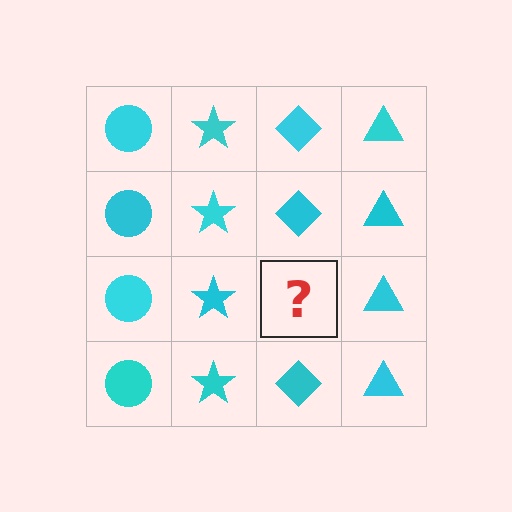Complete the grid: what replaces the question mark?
The question mark should be replaced with a cyan diamond.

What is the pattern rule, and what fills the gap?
The rule is that each column has a consistent shape. The gap should be filled with a cyan diamond.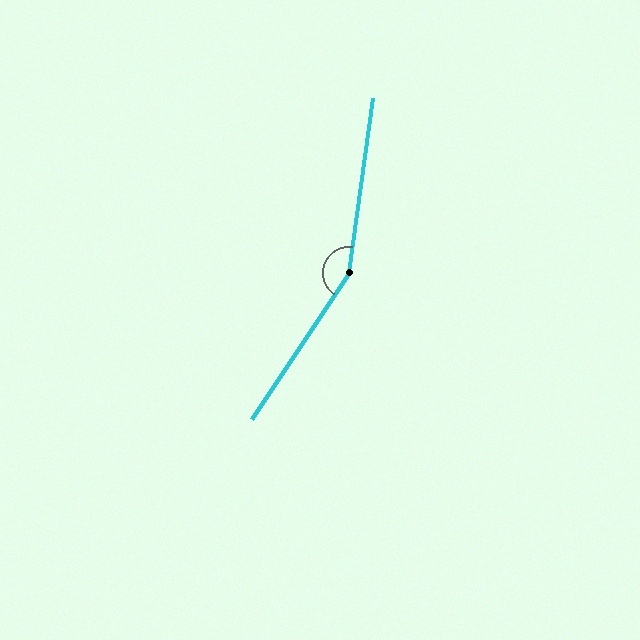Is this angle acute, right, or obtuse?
It is obtuse.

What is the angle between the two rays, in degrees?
Approximately 154 degrees.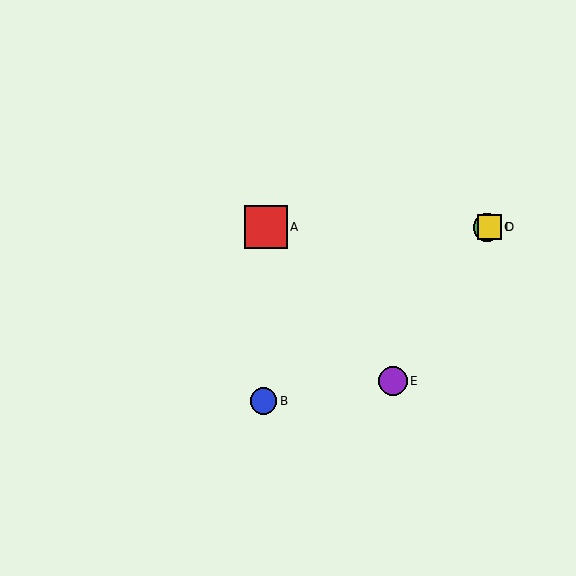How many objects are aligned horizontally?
3 objects (A, C, D) are aligned horizontally.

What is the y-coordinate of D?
Object D is at y≈227.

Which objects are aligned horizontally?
Objects A, C, D are aligned horizontally.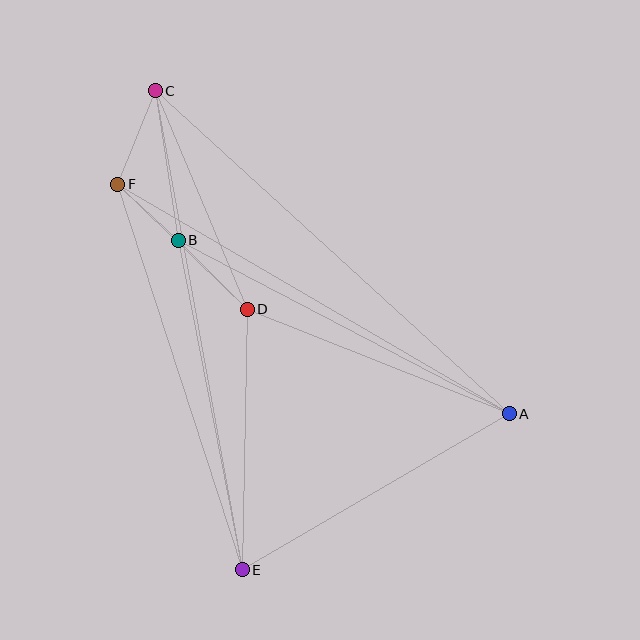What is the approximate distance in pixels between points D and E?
The distance between D and E is approximately 261 pixels.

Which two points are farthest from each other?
Points C and E are farthest from each other.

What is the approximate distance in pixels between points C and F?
The distance between C and F is approximately 101 pixels.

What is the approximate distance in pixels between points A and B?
The distance between A and B is approximately 374 pixels.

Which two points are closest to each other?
Points B and F are closest to each other.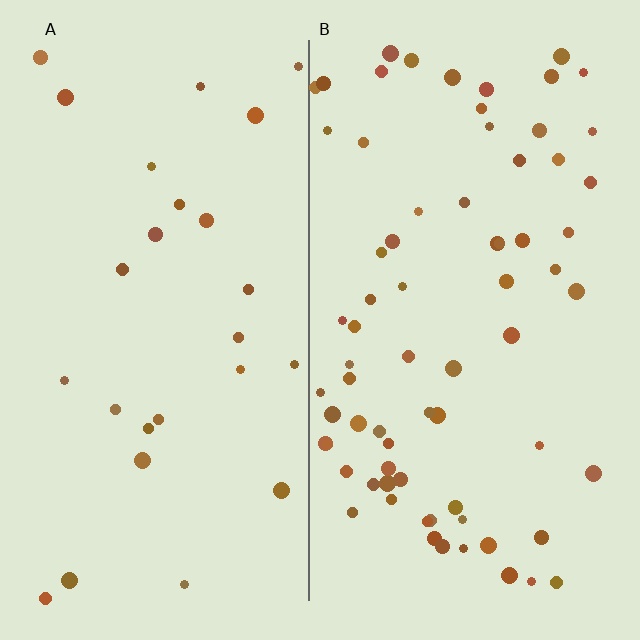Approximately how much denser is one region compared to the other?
Approximately 2.8× — region B over region A.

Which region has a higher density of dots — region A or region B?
B (the right).